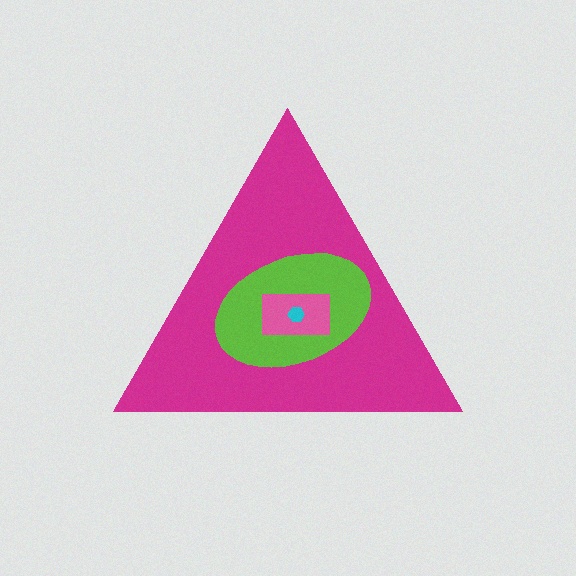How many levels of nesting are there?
4.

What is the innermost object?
The cyan hexagon.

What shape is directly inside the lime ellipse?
The pink rectangle.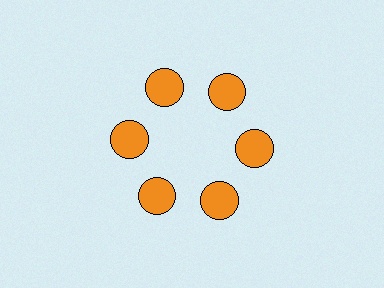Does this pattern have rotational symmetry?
Yes, this pattern has 6-fold rotational symmetry. It looks the same after rotating 60 degrees around the center.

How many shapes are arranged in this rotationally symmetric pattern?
There are 6 shapes, arranged in 6 groups of 1.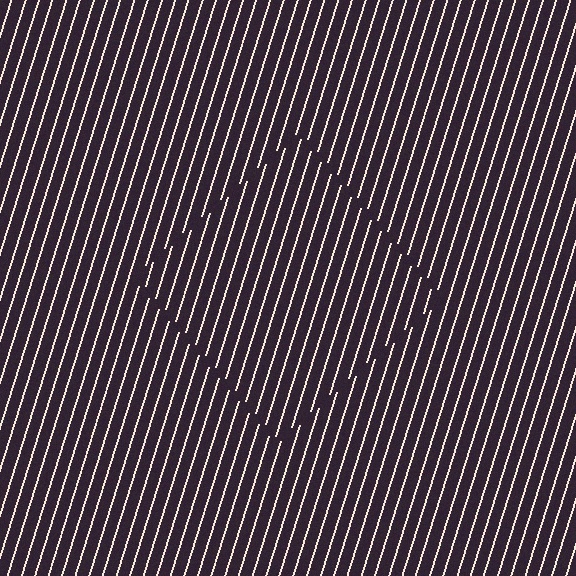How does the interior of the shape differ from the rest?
The interior of the shape contains the same grating, shifted by half a period — the contour is defined by the phase discontinuity where line-ends from the inner and outer gratings abut.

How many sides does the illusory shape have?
4 sides — the line-ends trace a square.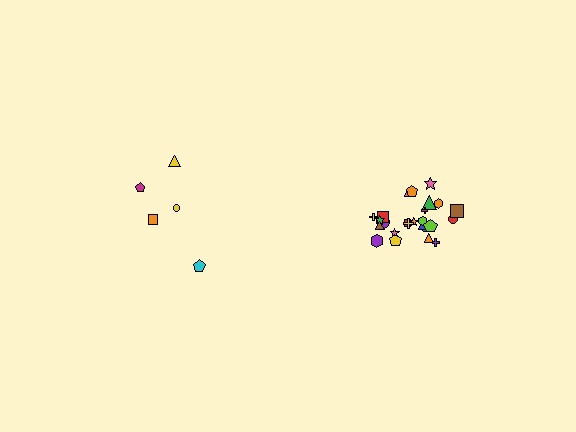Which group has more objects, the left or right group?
The right group.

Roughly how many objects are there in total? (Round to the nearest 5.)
Roughly 30 objects in total.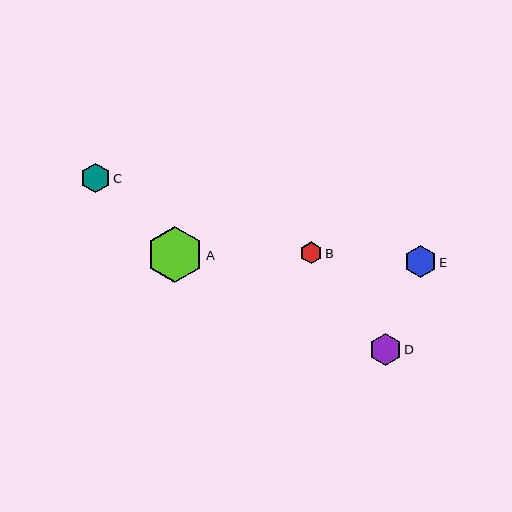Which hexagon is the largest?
Hexagon A is the largest with a size of approximately 56 pixels.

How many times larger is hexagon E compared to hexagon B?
Hexagon E is approximately 1.4 times the size of hexagon B.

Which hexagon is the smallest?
Hexagon B is the smallest with a size of approximately 22 pixels.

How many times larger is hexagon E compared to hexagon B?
Hexagon E is approximately 1.4 times the size of hexagon B.